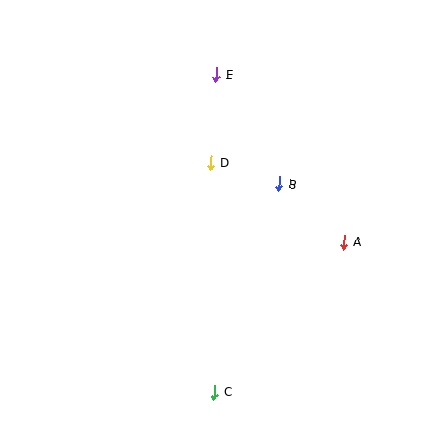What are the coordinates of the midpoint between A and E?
The midpoint between A and E is at (280, 158).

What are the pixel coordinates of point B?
Point B is at (280, 184).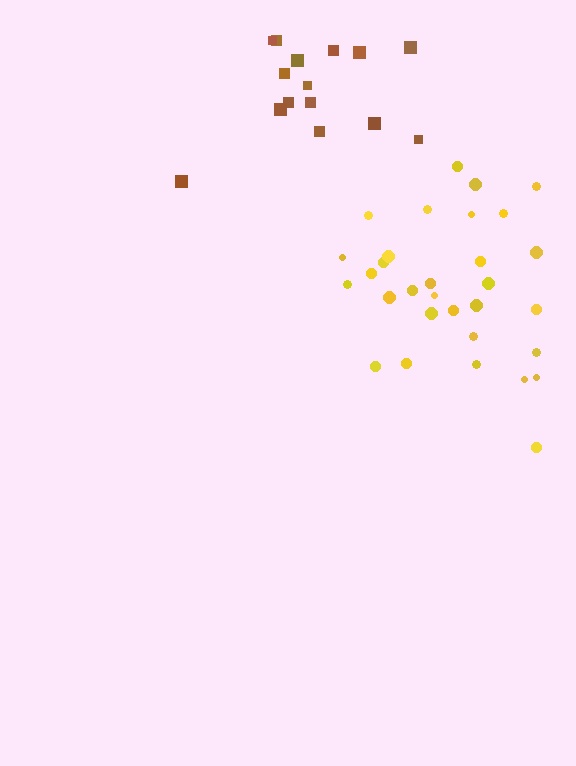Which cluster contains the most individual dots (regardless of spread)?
Yellow (31).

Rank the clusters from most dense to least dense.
yellow, brown.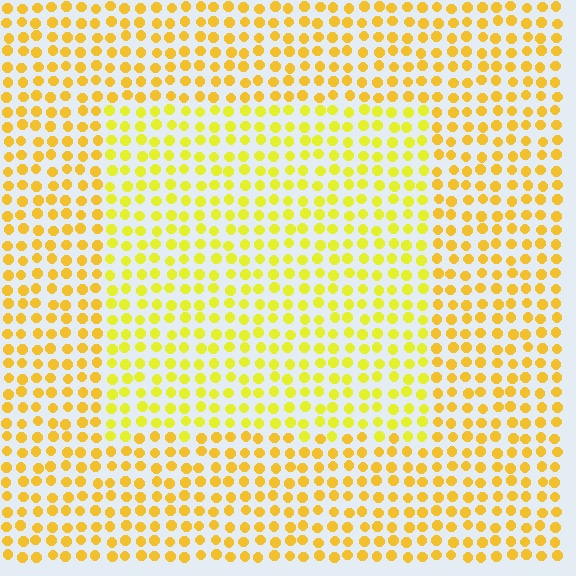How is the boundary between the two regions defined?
The boundary is defined purely by a slight shift in hue (about 19 degrees). Spacing, size, and orientation are identical on both sides.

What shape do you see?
I see a rectangle.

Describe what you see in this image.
The image is filled with small yellow elements in a uniform arrangement. A rectangle-shaped region is visible where the elements are tinted to a slightly different hue, forming a subtle color boundary.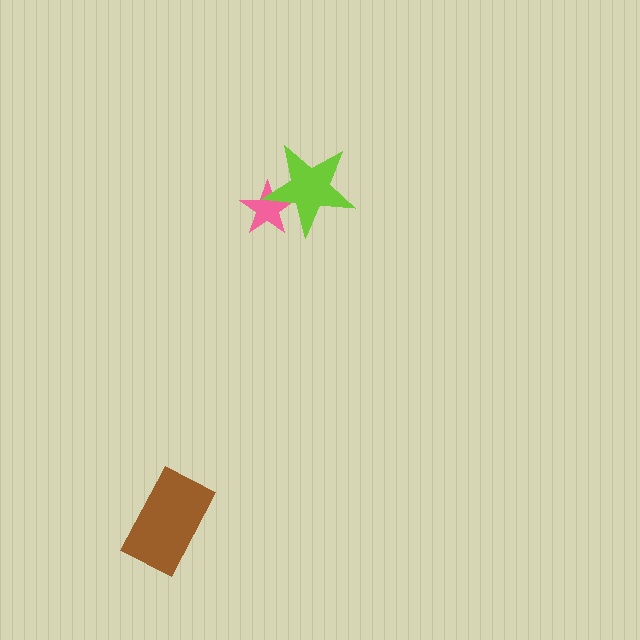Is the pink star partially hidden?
Yes, it is partially covered by another shape.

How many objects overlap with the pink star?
1 object overlaps with the pink star.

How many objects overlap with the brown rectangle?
0 objects overlap with the brown rectangle.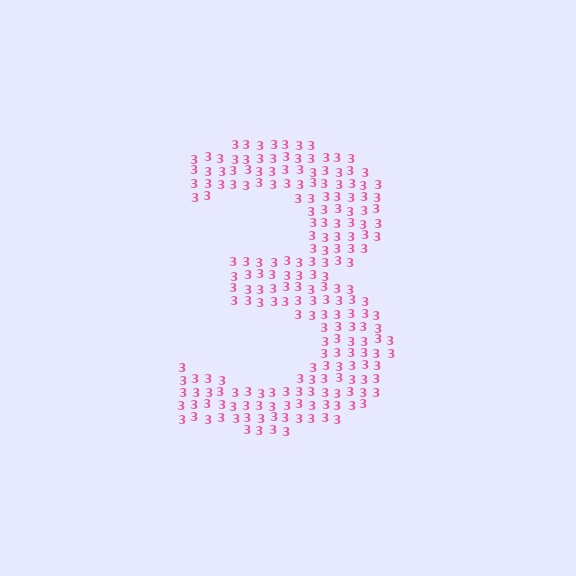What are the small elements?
The small elements are digit 3's.